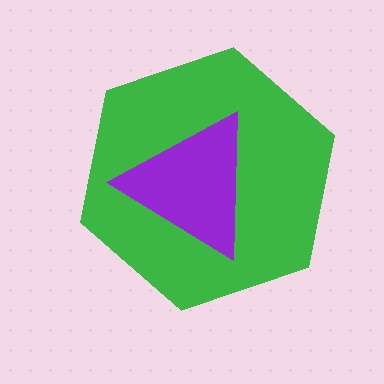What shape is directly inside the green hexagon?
The purple triangle.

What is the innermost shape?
The purple triangle.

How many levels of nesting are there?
2.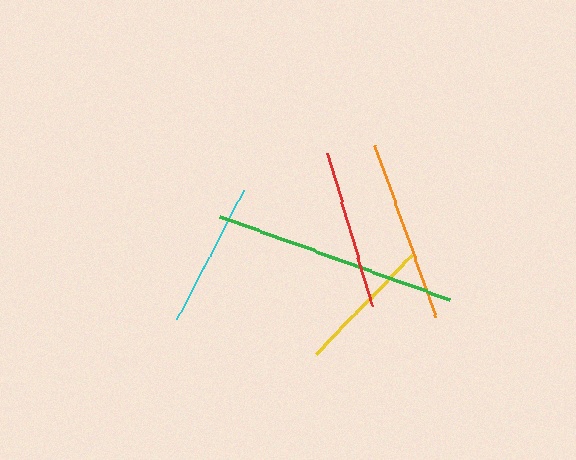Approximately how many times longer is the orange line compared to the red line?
The orange line is approximately 1.1 times the length of the red line.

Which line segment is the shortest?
The yellow line is the shortest at approximately 138 pixels.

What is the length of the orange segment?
The orange segment is approximately 183 pixels long.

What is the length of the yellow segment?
The yellow segment is approximately 138 pixels long.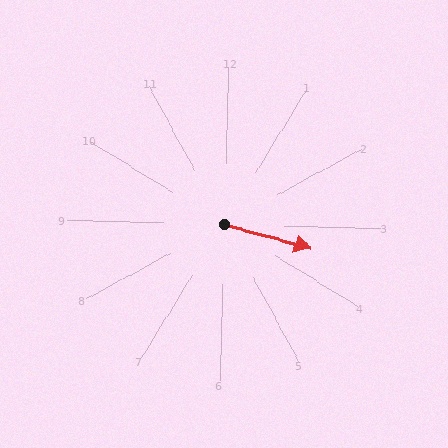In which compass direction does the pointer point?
East.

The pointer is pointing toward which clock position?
Roughly 3 o'clock.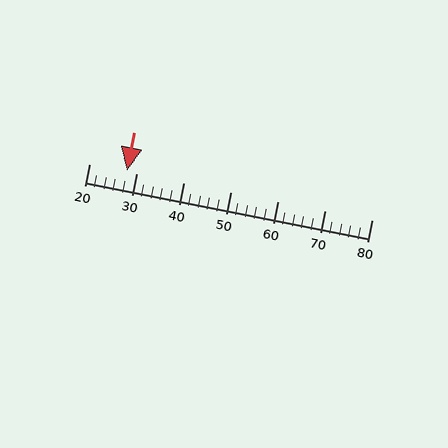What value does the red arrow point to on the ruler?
The red arrow points to approximately 28.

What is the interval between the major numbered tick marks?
The major tick marks are spaced 10 units apart.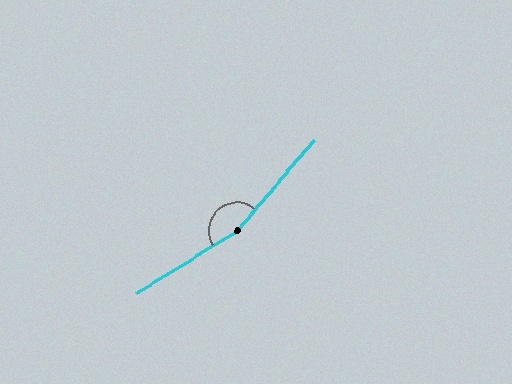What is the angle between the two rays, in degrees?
Approximately 162 degrees.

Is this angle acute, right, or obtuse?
It is obtuse.